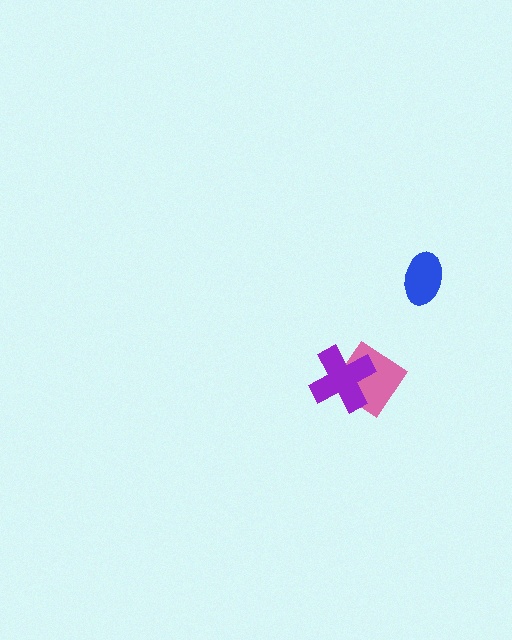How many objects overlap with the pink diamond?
1 object overlaps with the pink diamond.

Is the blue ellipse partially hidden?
No, no other shape covers it.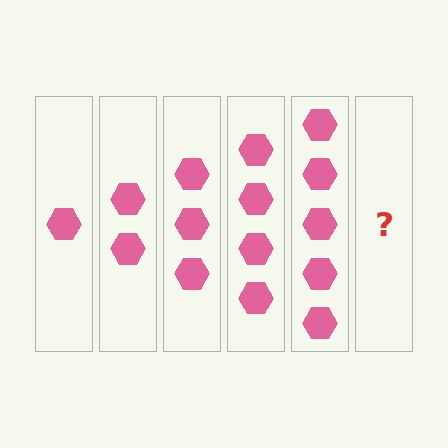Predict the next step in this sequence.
The next step is 6 hexagons.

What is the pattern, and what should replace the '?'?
The pattern is that each step adds one more hexagon. The '?' should be 6 hexagons.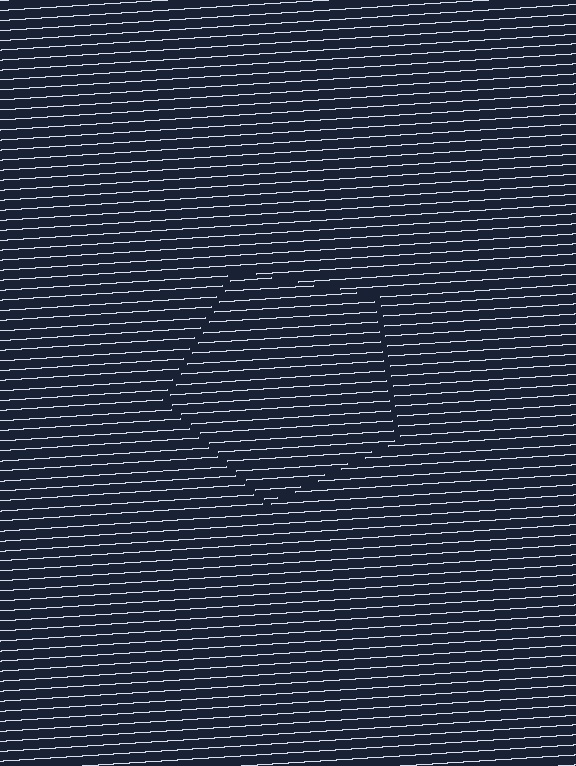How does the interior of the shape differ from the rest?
The interior of the shape contains the same grating, shifted by half a period — the contour is defined by the phase discontinuity where line-ends from the inner and outer gratings abut.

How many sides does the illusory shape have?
5 sides — the line-ends trace a pentagon.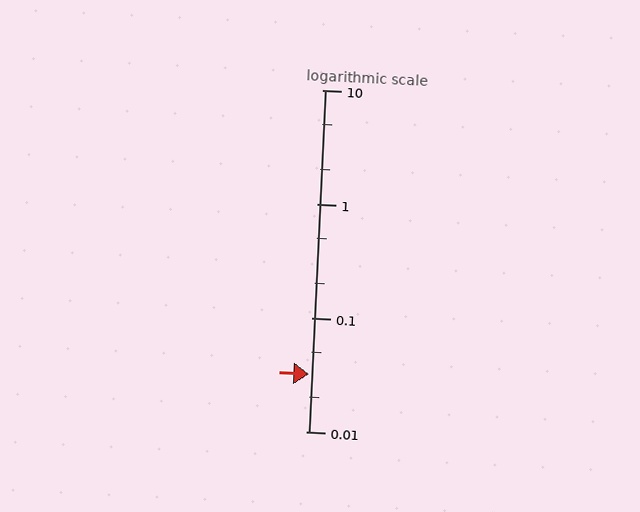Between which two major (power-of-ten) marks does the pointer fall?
The pointer is between 0.01 and 0.1.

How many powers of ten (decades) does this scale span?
The scale spans 3 decades, from 0.01 to 10.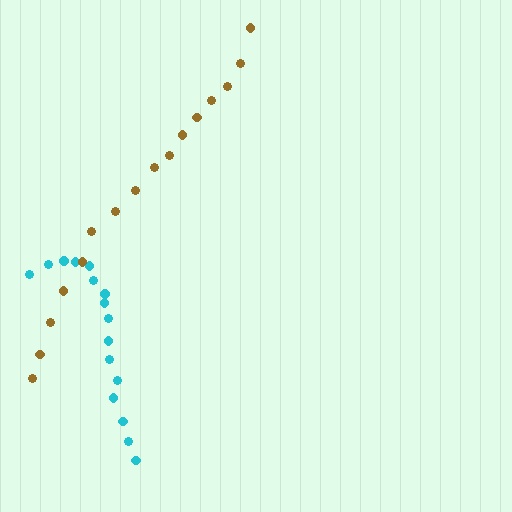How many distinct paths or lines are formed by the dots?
There are 2 distinct paths.